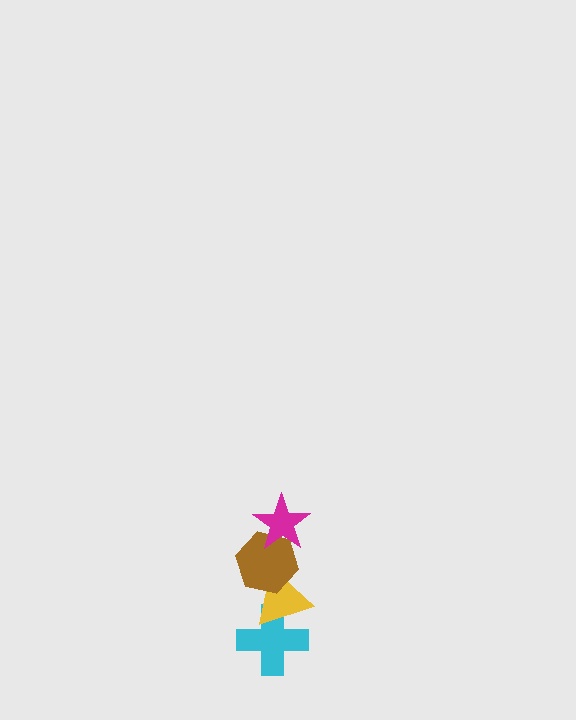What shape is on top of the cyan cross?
The yellow triangle is on top of the cyan cross.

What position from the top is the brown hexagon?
The brown hexagon is 2nd from the top.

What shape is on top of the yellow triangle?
The brown hexagon is on top of the yellow triangle.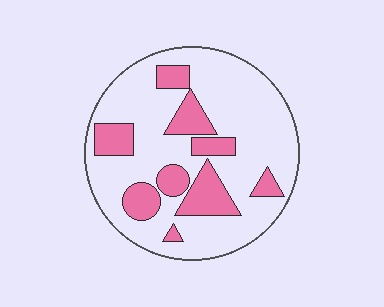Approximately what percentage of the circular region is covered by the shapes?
Approximately 25%.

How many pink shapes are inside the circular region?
9.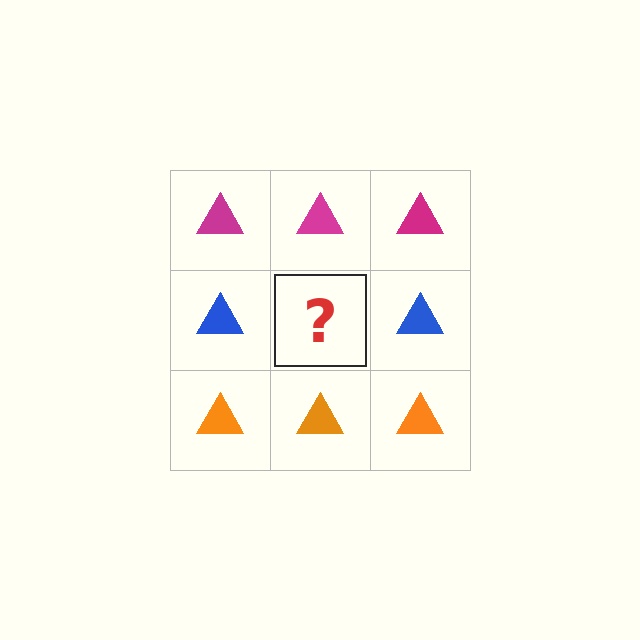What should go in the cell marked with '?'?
The missing cell should contain a blue triangle.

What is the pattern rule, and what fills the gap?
The rule is that each row has a consistent color. The gap should be filled with a blue triangle.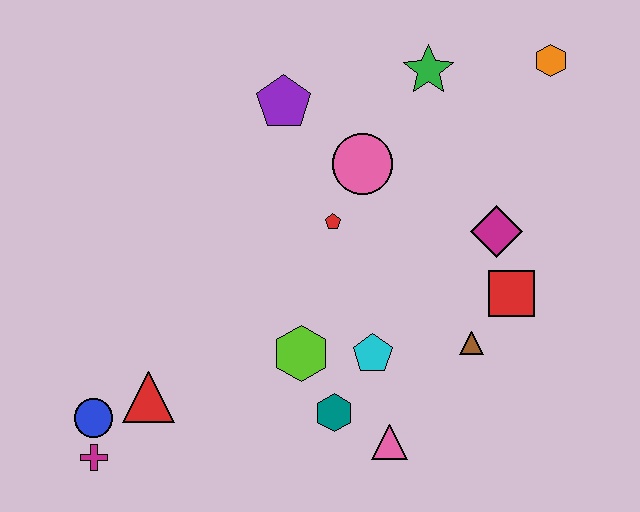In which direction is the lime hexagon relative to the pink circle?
The lime hexagon is below the pink circle.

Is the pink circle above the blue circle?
Yes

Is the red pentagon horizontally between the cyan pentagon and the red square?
No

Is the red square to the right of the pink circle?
Yes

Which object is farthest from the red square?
The magenta cross is farthest from the red square.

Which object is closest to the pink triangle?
The teal hexagon is closest to the pink triangle.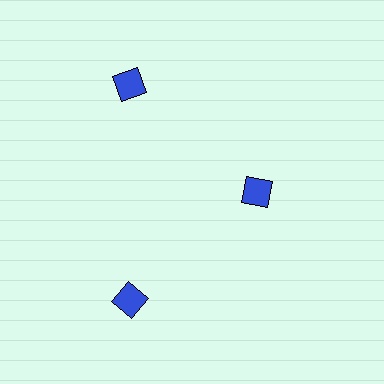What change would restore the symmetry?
The symmetry would be restored by moving it outward, back onto the ring so that all 3 diamonds sit at equal angles and equal distance from the center.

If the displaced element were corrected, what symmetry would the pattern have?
It would have 3-fold rotational symmetry — the pattern would map onto itself every 120 degrees.